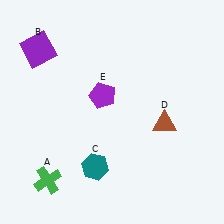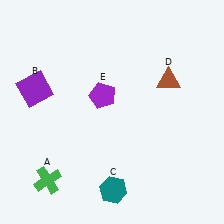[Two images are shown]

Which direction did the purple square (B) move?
The purple square (B) moved down.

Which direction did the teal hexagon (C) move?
The teal hexagon (C) moved down.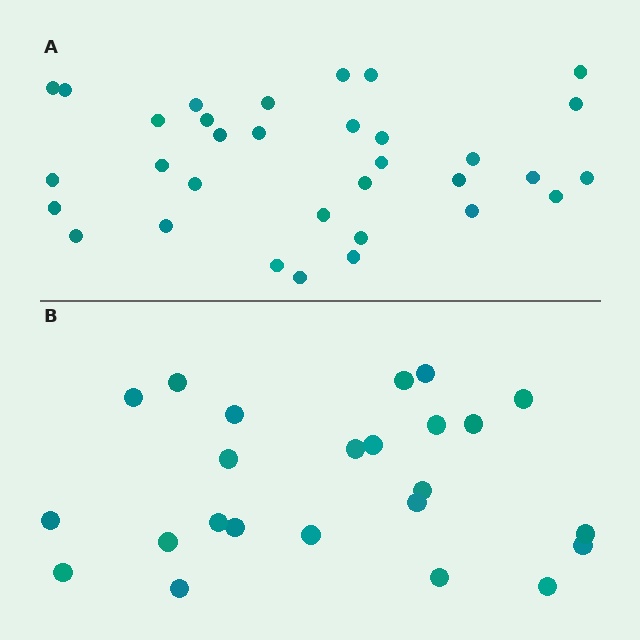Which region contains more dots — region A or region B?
Region A (the top region) has more dots.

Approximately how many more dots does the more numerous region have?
Region A has roughly 8 or so more dots than region B.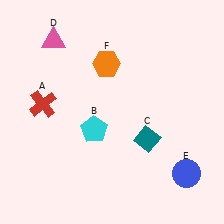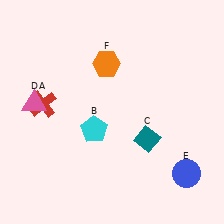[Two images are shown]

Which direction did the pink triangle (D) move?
The pink triangle (D) moved down.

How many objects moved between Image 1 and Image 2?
1 object moved between the two images.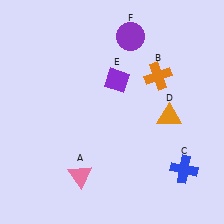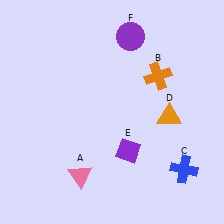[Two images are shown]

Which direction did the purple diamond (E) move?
The purple diamond (E) moved down.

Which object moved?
The purple diamond (E) moved down.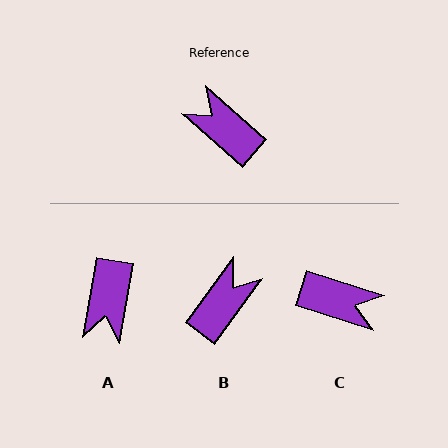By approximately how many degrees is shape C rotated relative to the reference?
Approximately 157 degrees clockwise.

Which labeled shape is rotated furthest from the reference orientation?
C, about 157 degrees away.